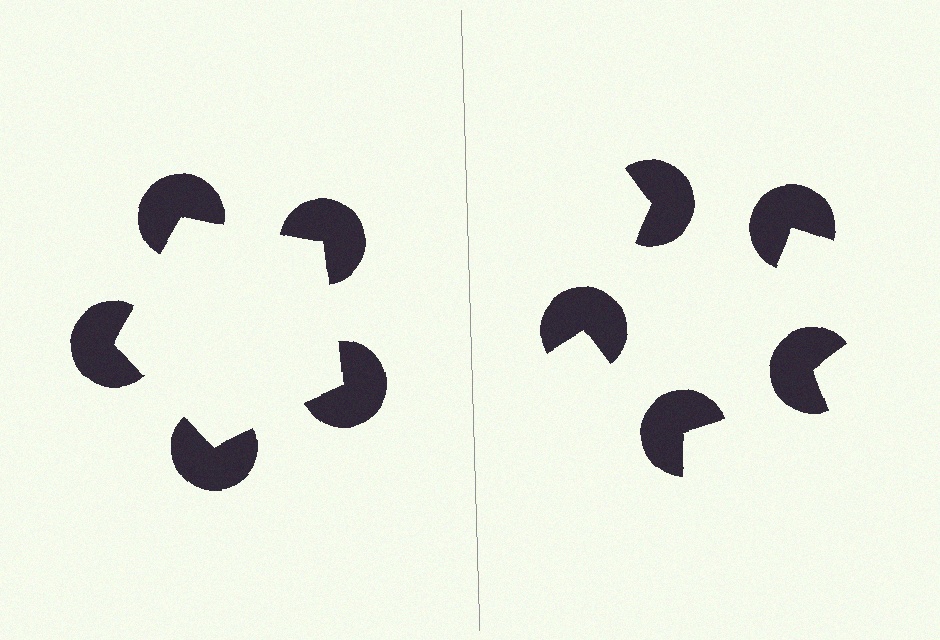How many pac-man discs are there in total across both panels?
10 — 5 on each side.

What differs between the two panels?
The pac-man discs are positioned identically on both sides; only the wedge orientations differ. On the left they align to a pentagon; on the right they are misaligned.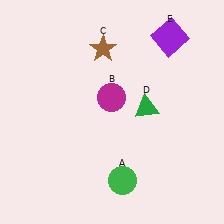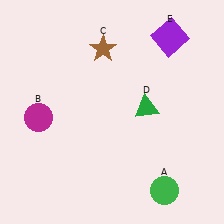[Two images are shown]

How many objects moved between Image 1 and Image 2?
2 objects moved between the two images.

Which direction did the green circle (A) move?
The green circle (A) moved right.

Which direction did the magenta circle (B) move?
The magenta circle (B) moved left.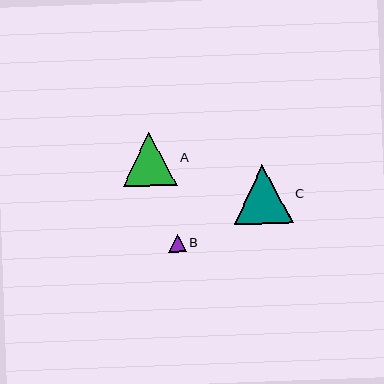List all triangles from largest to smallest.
From largest to smallest: C, A, B.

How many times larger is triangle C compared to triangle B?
Triangle C is approximately 3.3 times the size of triangle B.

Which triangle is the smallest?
Triangle B is the smallest with a size of approximately 18 pixels.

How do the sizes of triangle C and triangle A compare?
Triangle C and triangle A are approximately the same size.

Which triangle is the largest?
Triangle C is the largest with a size of approximately 59 pixels.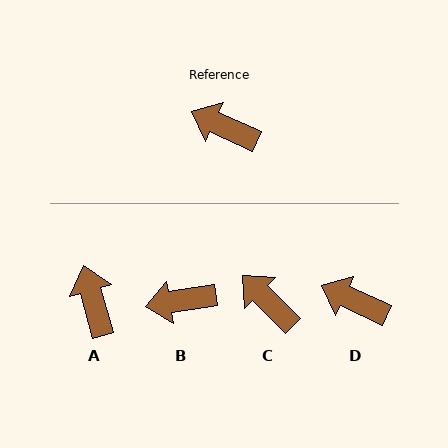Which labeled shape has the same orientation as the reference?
D.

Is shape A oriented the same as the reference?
No, it is off by about 49 degrees.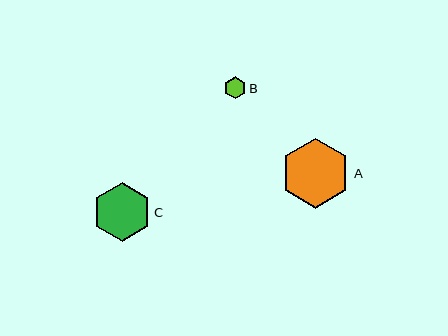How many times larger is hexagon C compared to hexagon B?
Hexagon C is approximately 2.7 times the size of hexagon B.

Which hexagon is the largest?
Hexagon A is the largest with a size of approximately 70 pixels.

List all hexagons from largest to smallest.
From largest to smallest: A, C, B.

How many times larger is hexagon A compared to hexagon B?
Hexagon A is approximately 3.1 times the size of hexagon B.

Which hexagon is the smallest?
Hexagon B is the smallest with a size of approximately 22 pixels.